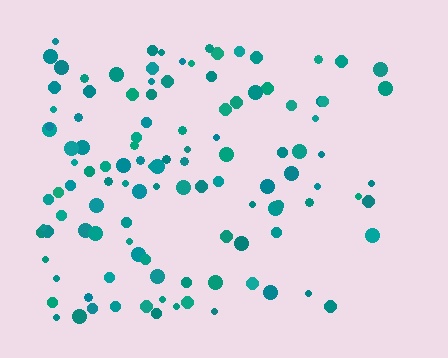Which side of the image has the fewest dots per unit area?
The right.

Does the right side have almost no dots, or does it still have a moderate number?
Still a moderate number, just noticeably fewer than the left.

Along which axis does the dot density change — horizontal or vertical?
Horizontal.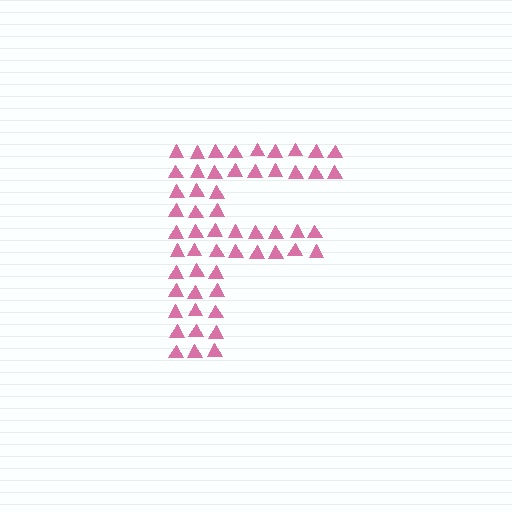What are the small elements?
The small elements are triangles.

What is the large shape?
The large shape is the letter F.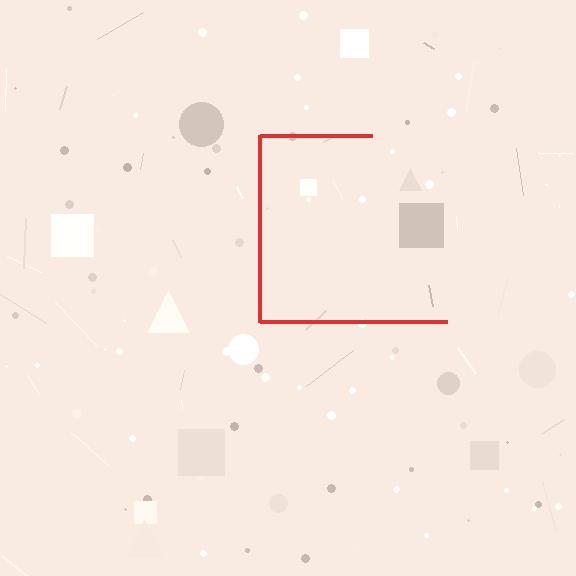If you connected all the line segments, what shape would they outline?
They would outline a square.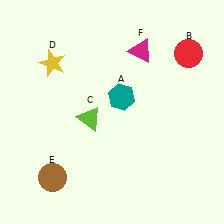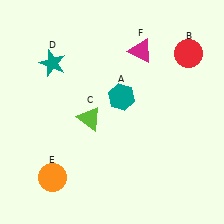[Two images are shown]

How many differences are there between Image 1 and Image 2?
There are 2 differences between the two images.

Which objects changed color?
D changed from yellow to teal. E changed from brown to orange.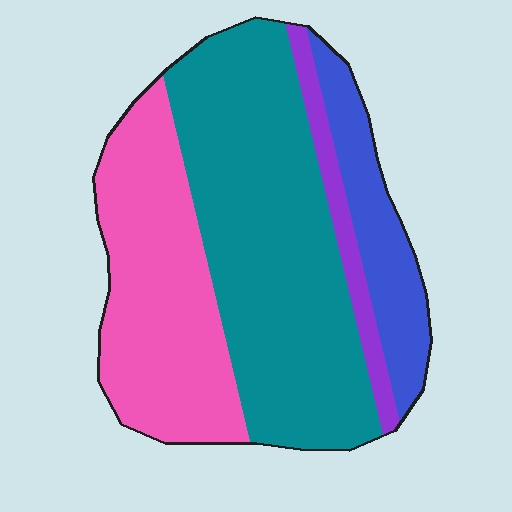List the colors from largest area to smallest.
From largest to smallest: teal, pink, blue, purple.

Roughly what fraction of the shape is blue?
Blue covers roughly 15% of the shape.